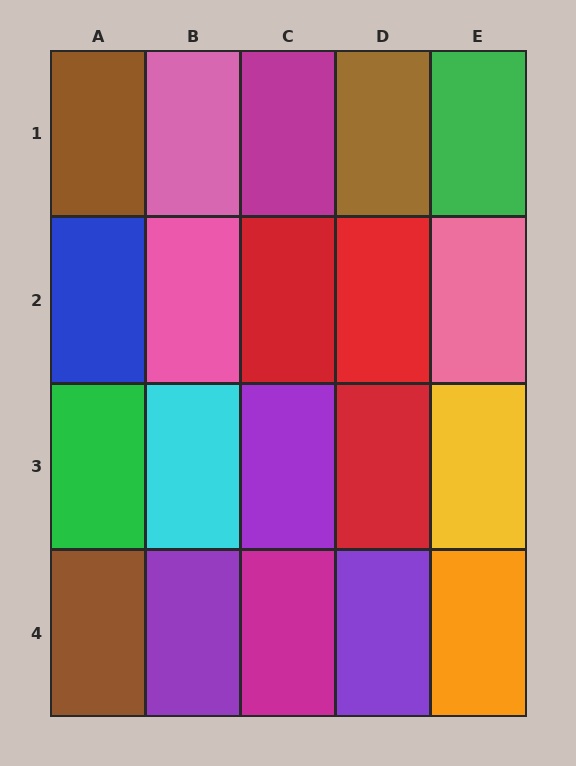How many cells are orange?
1 cell is orange.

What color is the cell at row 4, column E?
Orange.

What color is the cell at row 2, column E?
Pink.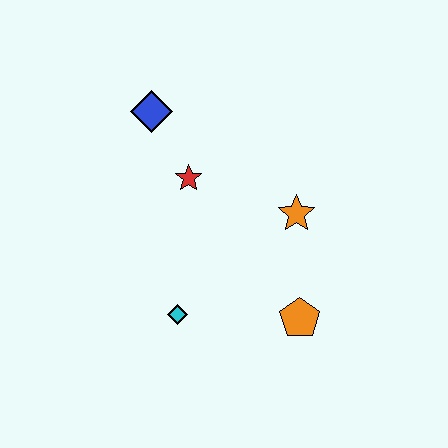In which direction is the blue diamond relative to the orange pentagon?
The blue diamond is above the orange pentagon.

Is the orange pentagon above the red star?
No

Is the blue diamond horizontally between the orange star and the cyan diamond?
No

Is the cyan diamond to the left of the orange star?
Yes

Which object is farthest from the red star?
The orange pentagon is farthest from the red star.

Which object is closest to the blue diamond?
The red star is closest to the blue diamond.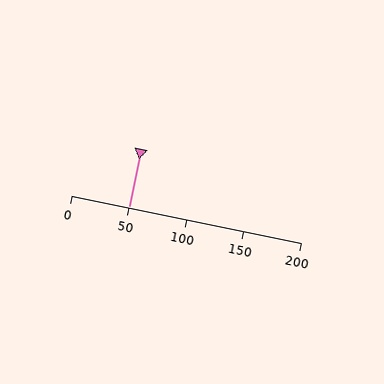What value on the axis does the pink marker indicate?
The marker indicates approximately 50.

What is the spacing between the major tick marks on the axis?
The major ticks are spaced 50 apart.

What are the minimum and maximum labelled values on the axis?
The axis runs from 0 to 200.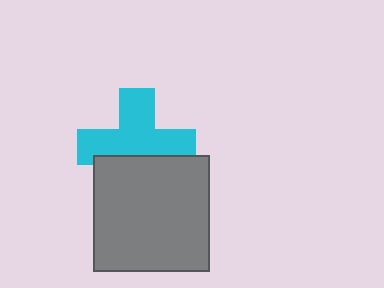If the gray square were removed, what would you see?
You would see the complete cyan cross.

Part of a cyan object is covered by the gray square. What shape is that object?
It is a cross.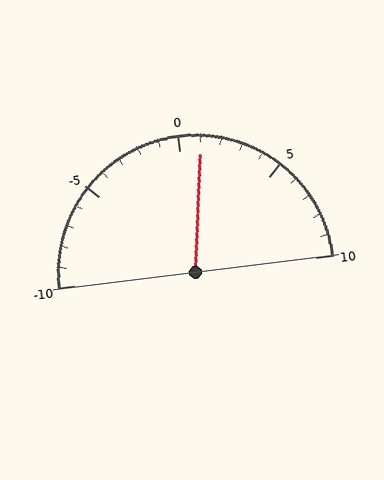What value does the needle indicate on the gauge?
The needle indicates approximately 1.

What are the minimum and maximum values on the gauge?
The gauge ranges from -10 to 10.